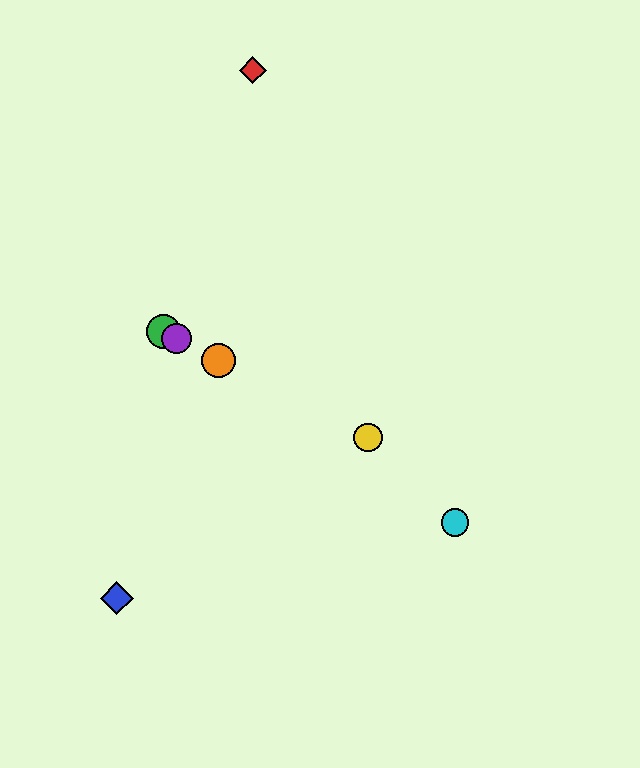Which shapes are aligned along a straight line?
The green circle, the yellow circle, the purple circle, the orange circle are aligned along a straight line.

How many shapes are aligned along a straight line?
4 shapes (the green circle, the yellow circle, the purple circle, the orange circle) are aligned along a straight line.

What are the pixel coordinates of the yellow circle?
The yellow circle is at (368, 437).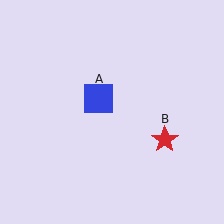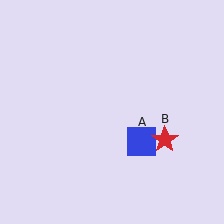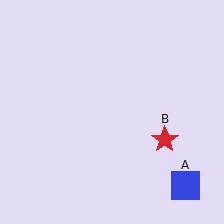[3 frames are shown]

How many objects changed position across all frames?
1 object changed position: blue square (object A).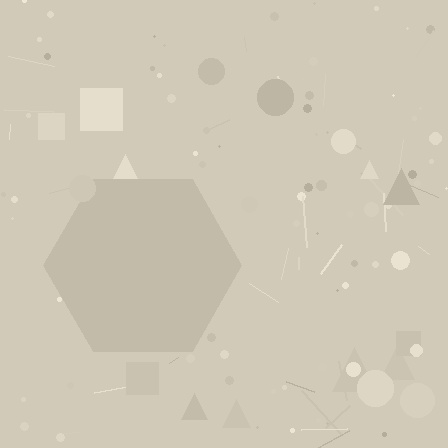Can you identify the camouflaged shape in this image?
The camouflaged shape is a hexagon.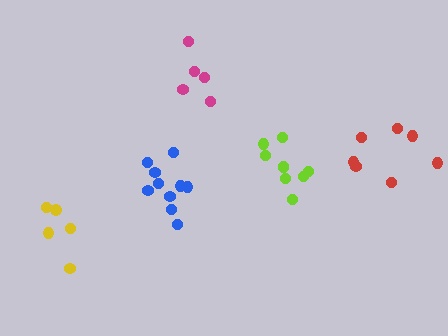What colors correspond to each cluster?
The clusters are colored: blue, red, lime, magenta, yellow.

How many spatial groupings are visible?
There are 5 spatial groupings.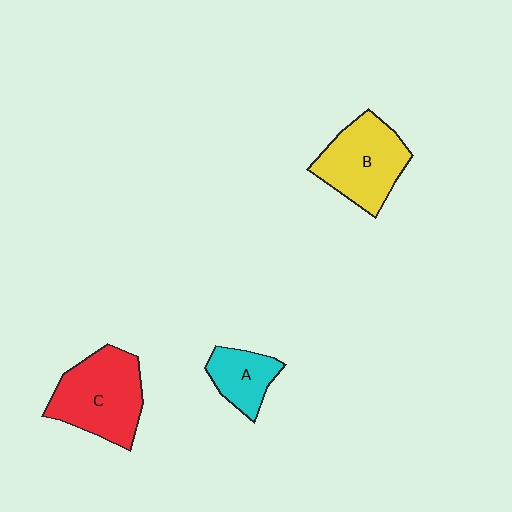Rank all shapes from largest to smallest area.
From largest to smallest: C (red), B (yellow), A (cyan).